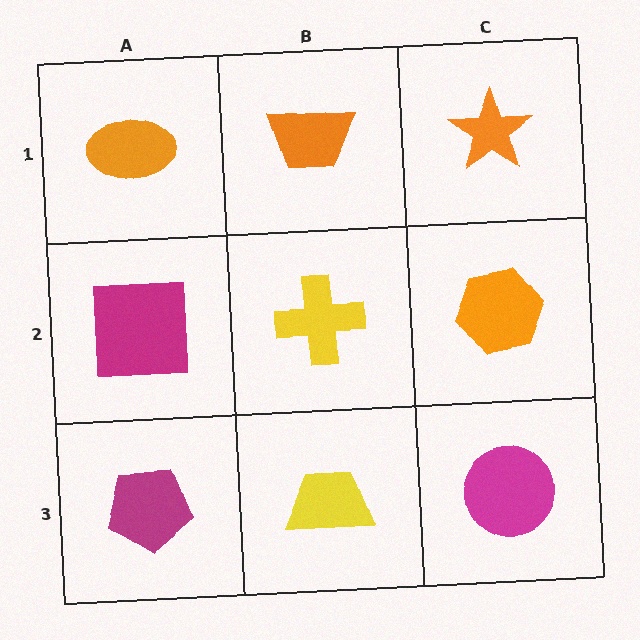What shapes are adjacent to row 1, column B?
A yellow cross (row 2, column B), an orange ellipse (row 1, column A), an orange star (row 1, column C).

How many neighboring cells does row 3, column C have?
2.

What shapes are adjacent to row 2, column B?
An orange trapezoid (row 1, column B), a yellow trapezoid (row 3, column B), a magenta square (row 2, column A), an orange hexagon (row 2, column C).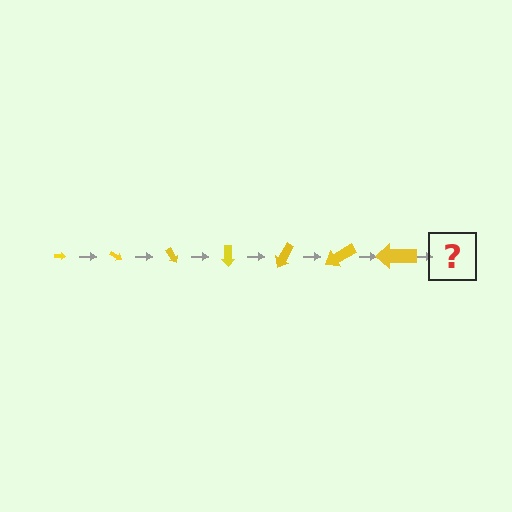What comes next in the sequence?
The next element should be an arrow, larger than the previous one and rotated 210 degrees from the start.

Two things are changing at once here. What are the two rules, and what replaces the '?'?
The two rules are that the arrow grows larger each step and it rotates 30 degrees each step. The '?' should be an arrow, larger than the previous one and rotated 210 degrees from the start.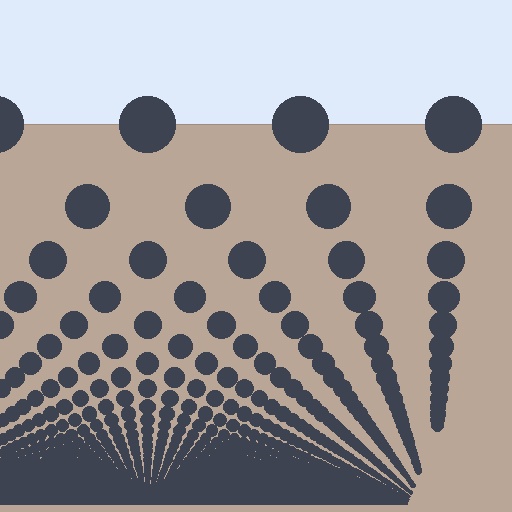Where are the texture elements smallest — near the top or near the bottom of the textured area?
Near the bottom.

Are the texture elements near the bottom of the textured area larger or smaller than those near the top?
Smaller. The gradient is inverted — elements near the bottom are smaller and denser.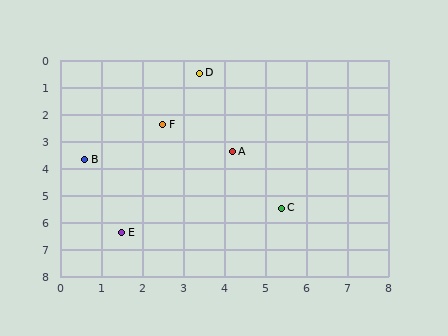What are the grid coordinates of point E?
Point E is at approximately (1.5, 6.4).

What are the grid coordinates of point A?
Point A is at approximately (4.2, 3.4).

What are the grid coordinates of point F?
Point F is at approximately (2.5, 2.4).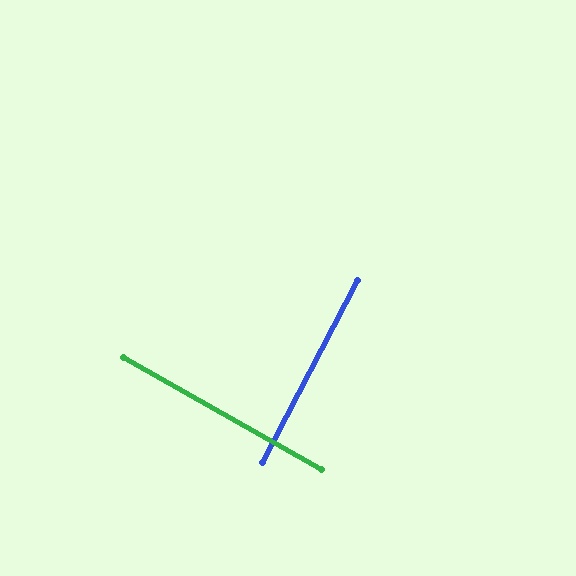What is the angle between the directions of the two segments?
Approximately 88 degrees.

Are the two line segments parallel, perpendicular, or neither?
Perpendicular — they meet at approximately 88°.